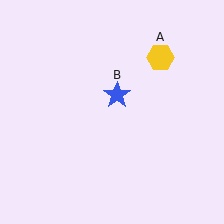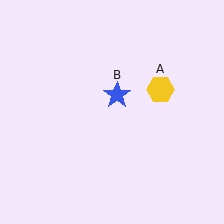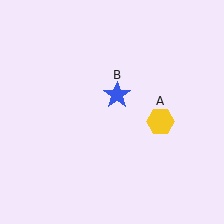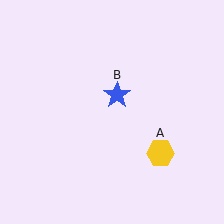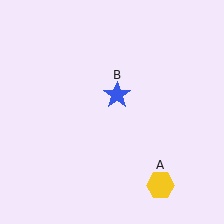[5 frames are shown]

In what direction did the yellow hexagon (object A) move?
The yellow hexagon (object A) moved down.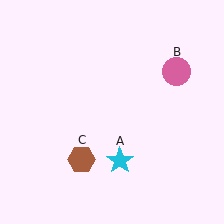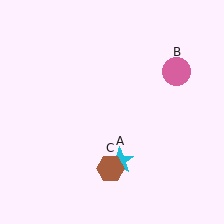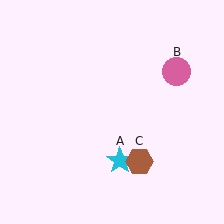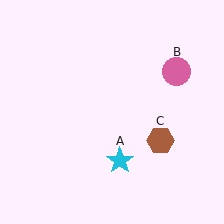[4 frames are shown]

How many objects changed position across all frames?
1 object changed position: brown hexagon (object C).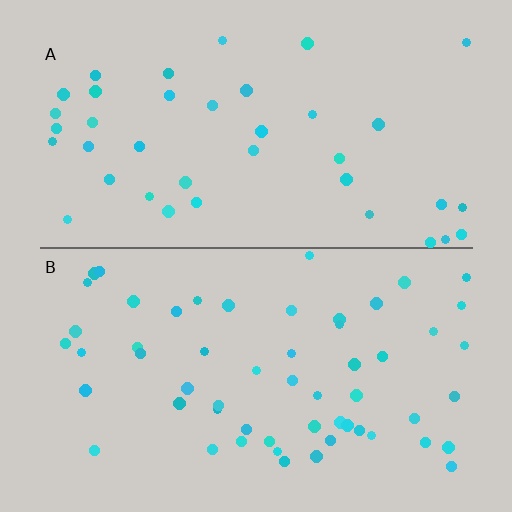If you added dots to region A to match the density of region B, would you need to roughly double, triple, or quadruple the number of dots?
Approximately double.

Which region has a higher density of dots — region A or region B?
B (the bottom).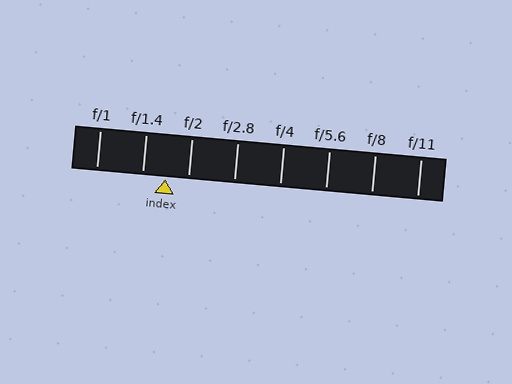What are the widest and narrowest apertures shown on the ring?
The widest aperture shown is f/1 and the narrowest is f/11.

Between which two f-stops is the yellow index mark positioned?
The index mark is between f/1.4 and f/2.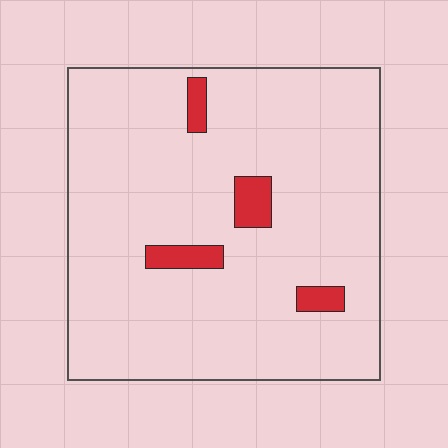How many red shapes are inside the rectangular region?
4.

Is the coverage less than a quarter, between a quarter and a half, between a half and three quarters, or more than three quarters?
Less than a quarter.